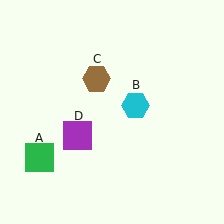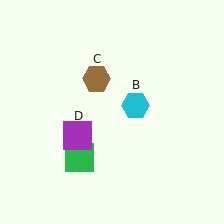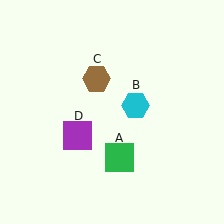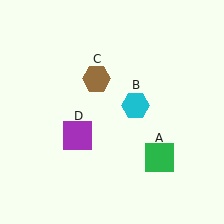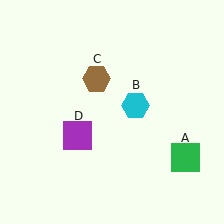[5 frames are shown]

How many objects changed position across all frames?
1 object changed position: green square (object A).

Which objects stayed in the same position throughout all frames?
Cyan hexagon (object B) and brown hexagon (object C) and purple square (object D) remained stationary.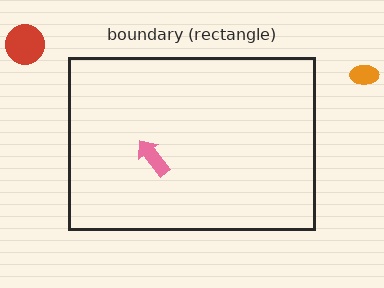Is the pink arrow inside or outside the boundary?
Inside.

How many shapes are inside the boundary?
1 inside, 2 outside.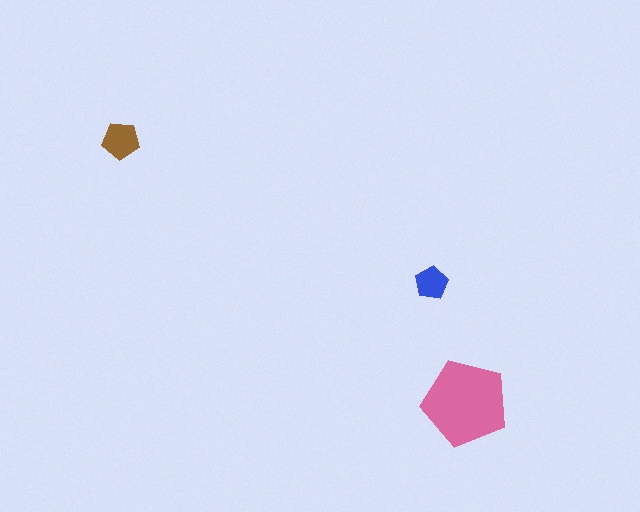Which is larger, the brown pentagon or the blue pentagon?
The brown one.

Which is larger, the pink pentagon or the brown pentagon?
The pink one.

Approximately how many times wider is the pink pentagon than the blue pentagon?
About 2.5 times wider.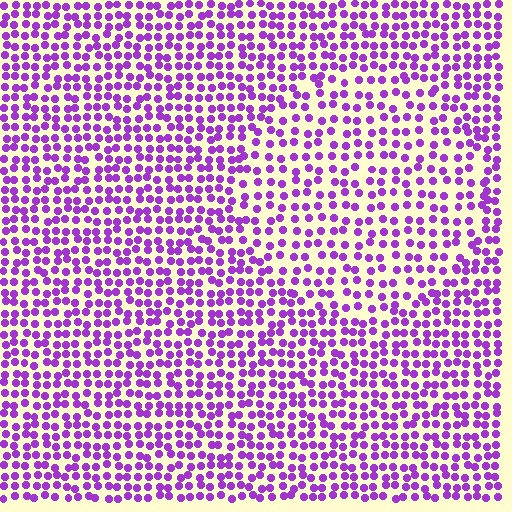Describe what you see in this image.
The image contains small purple elements arranged at two different densities. A circle-shaped region is visible where the elements are less densely packed than the surrounding area.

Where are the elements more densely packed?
The elements are more densely packed outside the circle boundary.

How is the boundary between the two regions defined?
The boundary is defined by a change in element density (approximately 1.5x ratio). All elements are the same color, size, and shape.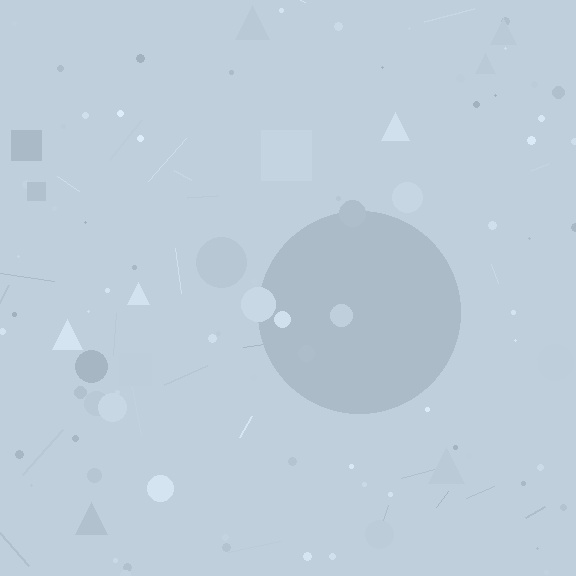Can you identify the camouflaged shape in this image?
The camouflaged shape is a circle.